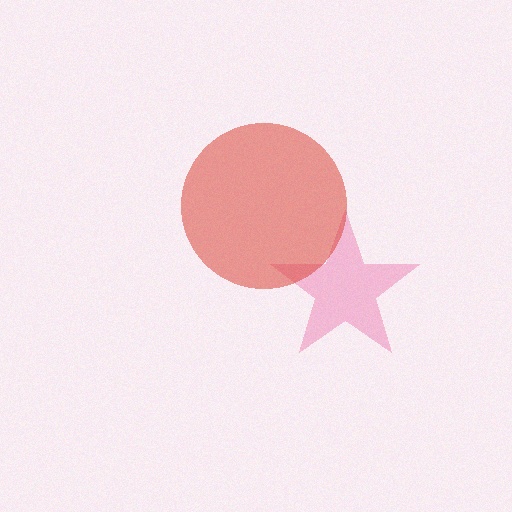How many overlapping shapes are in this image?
There are 2 overlapping shapes in the image.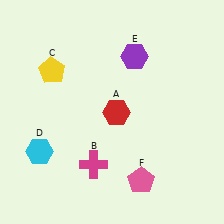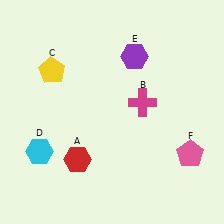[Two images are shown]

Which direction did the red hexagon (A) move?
The red hexagon (A) moved down.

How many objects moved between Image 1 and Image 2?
3 objects moved between the two images.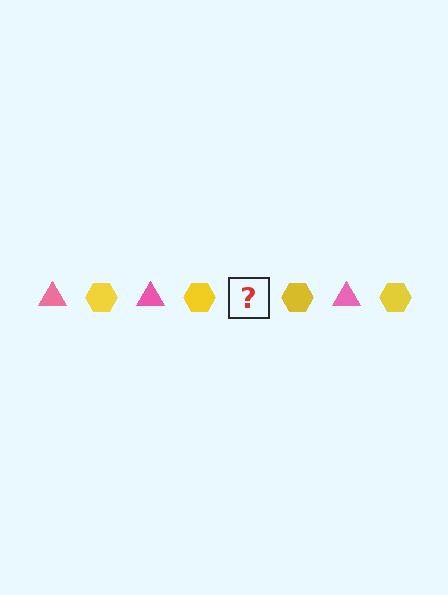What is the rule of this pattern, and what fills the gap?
The rule is that the pattern alternates between pink triangle and yellow hexagon. The gap should be filled with a pink triangle.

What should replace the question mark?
The question mark should be replaced with a pink triangle.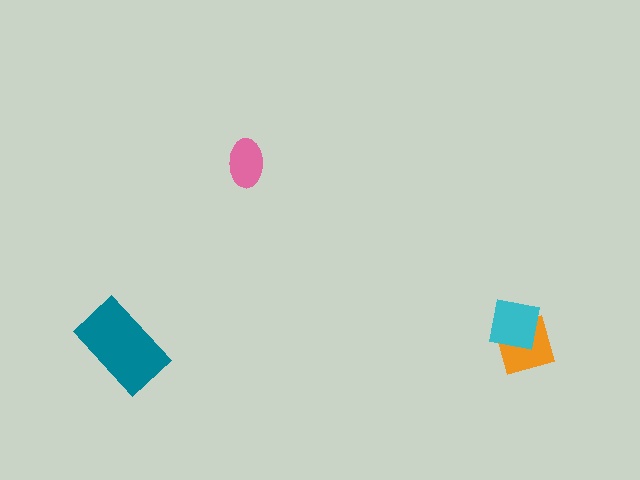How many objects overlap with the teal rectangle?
0 objects overlap with the teal rectangle.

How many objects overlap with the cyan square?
1 object overlaps with the cyan square.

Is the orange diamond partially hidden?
Yes, it is partially covered by another shape.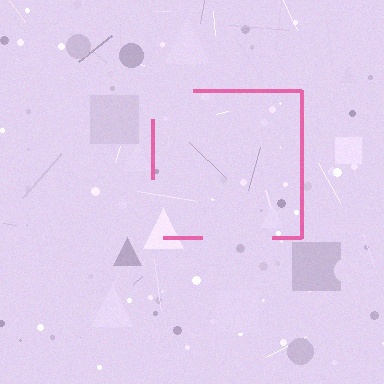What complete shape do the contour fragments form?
The contour fragments form a square.